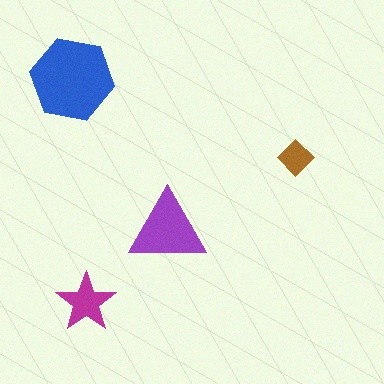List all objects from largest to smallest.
The blue hexagon, the purple triangle, the magenta star, the brown diamond.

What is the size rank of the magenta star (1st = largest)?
3rd.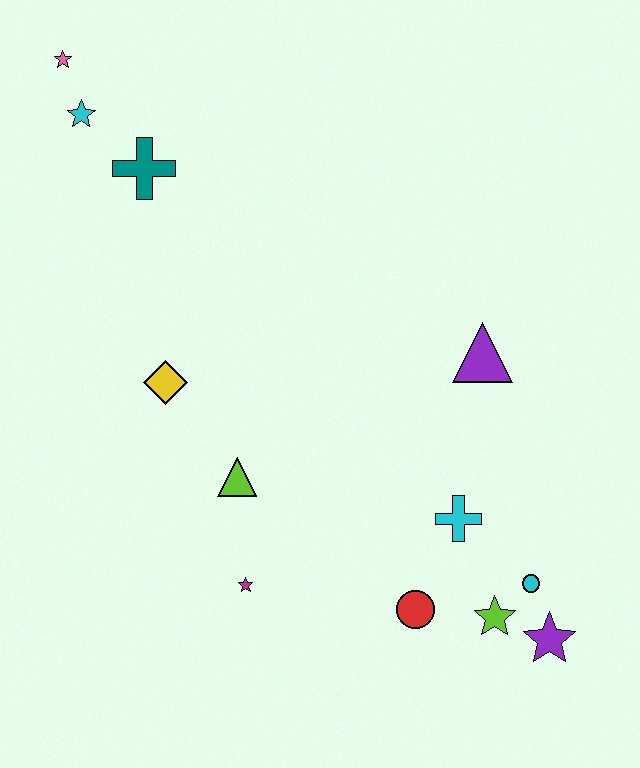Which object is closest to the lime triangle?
The magenta star is closest to the lime triangle.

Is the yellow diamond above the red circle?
Yes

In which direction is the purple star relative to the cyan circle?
The purple star is below the cyan circle.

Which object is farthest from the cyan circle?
The pink star is farthest from the cyan circle.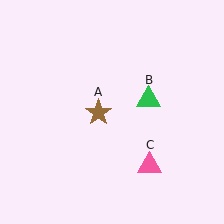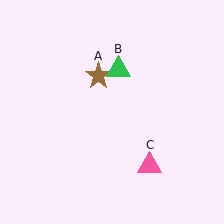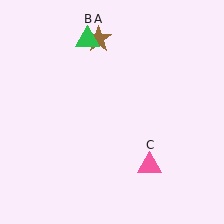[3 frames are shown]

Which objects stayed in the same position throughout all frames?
Pink triangle (object C) remained stationary.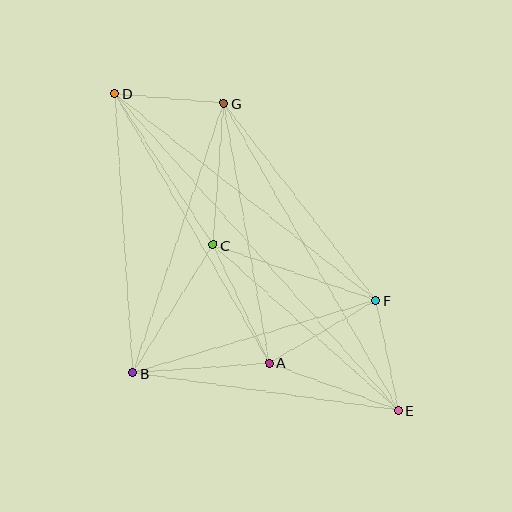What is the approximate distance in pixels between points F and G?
The distance between F and G is approximately 250 pixels.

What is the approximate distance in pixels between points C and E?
The distance between C and E is approximately 248 pixels.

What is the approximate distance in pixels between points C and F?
The distance between C and F is approximately 172 pixels.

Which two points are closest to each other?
Points D and G are closest to each other.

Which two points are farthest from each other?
Points D and E are farthest from each other.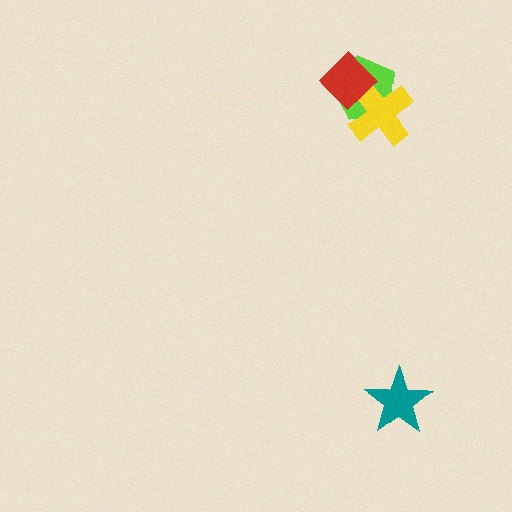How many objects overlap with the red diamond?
2 objects overlap with the red diamond.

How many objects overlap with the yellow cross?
2 objects overlap with the yellow cross.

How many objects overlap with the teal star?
0 objects overlap with the teal star.